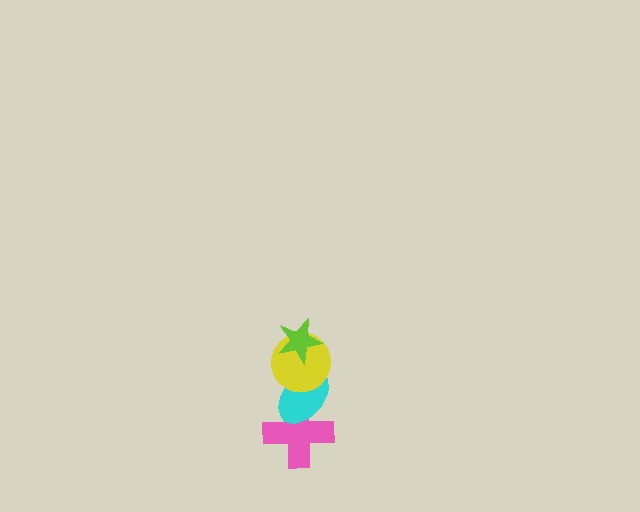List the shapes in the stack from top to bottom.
From top to bottom: the lime star, the yellow circle, the cyan ellipse, the pink cross.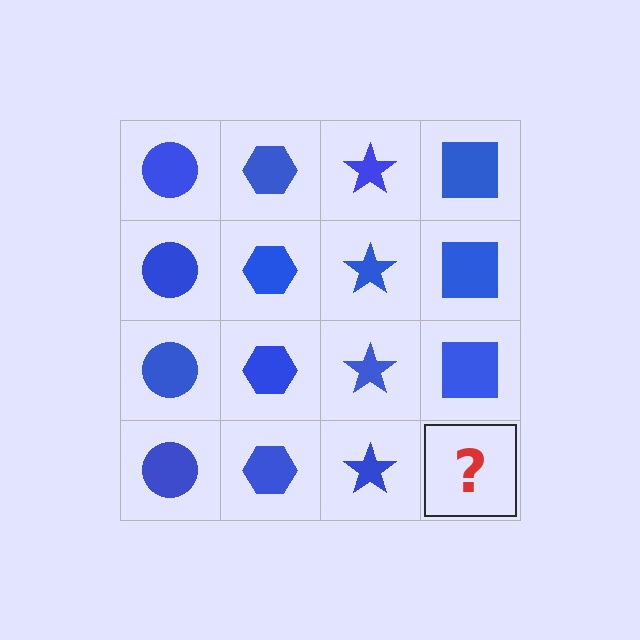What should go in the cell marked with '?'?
The missing cell should contain a blue square.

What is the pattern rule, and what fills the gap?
The rule is that each column has a consistent shape. The gap should be filled with a blue square.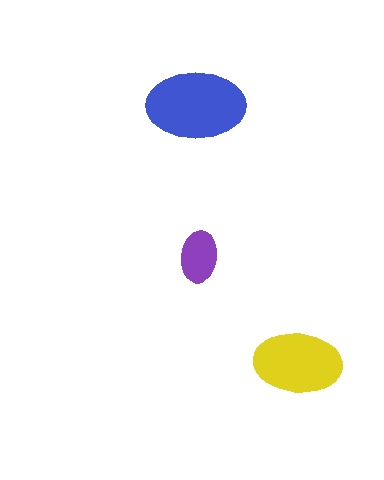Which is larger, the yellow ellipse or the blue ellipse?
The blue one.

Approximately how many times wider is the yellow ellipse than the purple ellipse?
About 1.5 times wider.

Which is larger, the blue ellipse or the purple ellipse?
The blue one.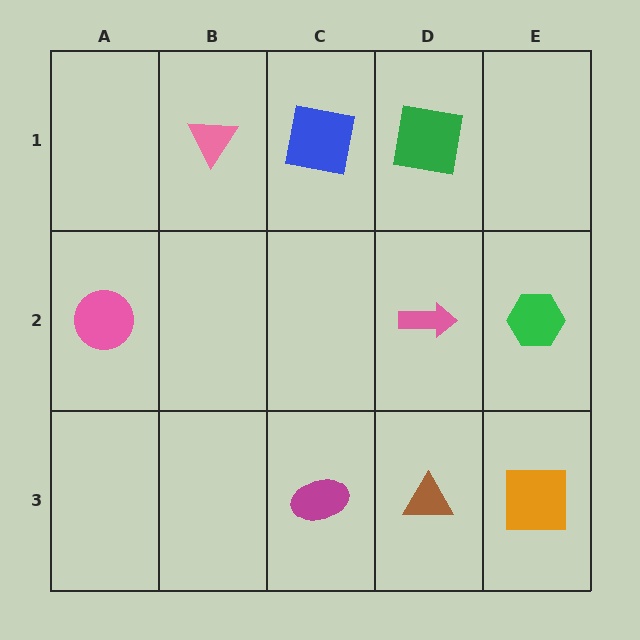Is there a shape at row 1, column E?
No, that cell is empty.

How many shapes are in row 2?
3 shapes.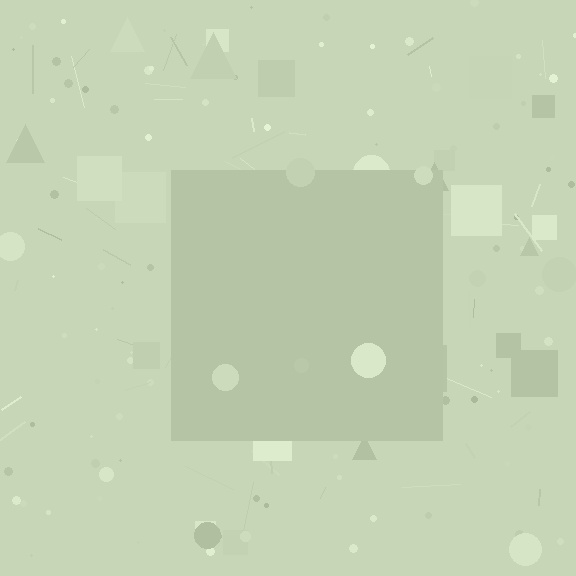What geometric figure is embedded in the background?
A square is embedded in the background.